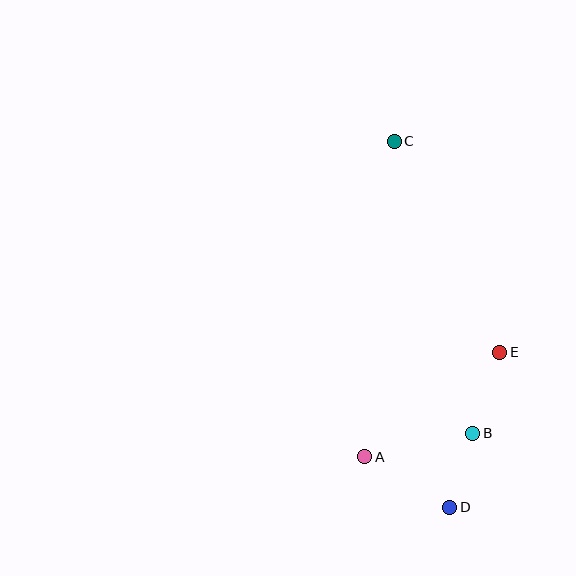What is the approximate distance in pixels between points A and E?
The distance between A and E is approximately 171 pixels.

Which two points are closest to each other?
Points B and D are closest to each other.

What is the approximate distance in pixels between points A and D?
The distance between A and D is approximately 99 pixels.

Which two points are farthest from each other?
Points C and D are farthest from each other.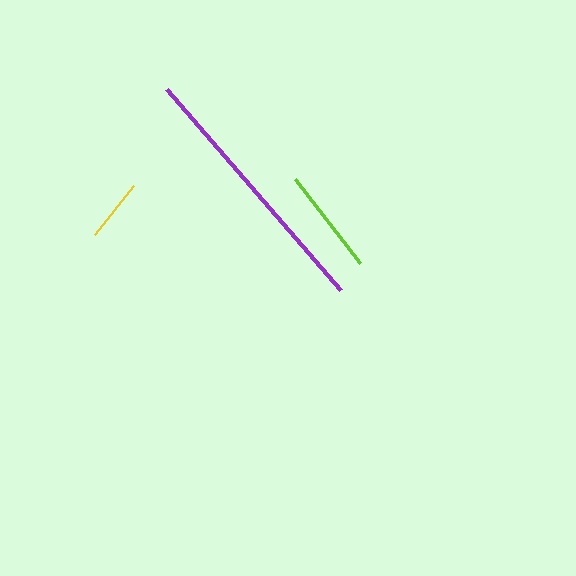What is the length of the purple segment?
The purple segment is approximately 266 pixels long.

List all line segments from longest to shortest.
From longest to shortest: purple, lime, yellow.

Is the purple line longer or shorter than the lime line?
The purple line is longer than the lime line.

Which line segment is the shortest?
The yellow line is the shortest at approximately 63 pixels.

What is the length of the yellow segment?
The yellow segment is approximately 63 pixels long.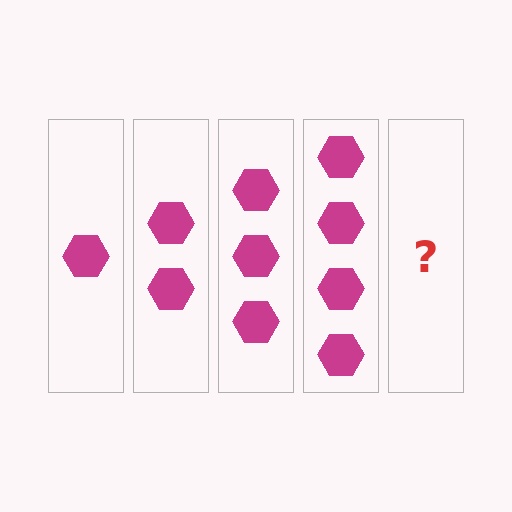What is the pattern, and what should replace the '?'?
The pattern is that each step adds one more hexagon. The '?' should be 5 hexagons.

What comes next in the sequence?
The next element should be 5 hexagons.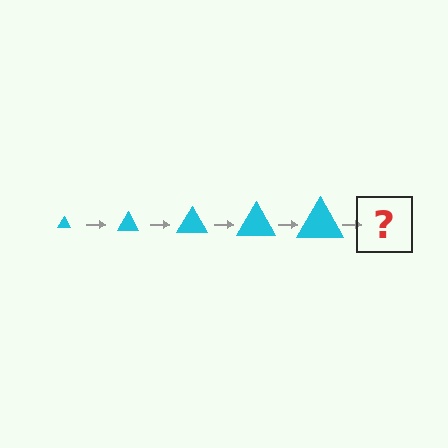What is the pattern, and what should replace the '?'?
The pattern is that the triangle gets progressively larger each step. The '?' should be a cyan triangle, larger than the previous one.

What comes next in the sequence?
The next element should be a cyan triangle, larger than the previous one.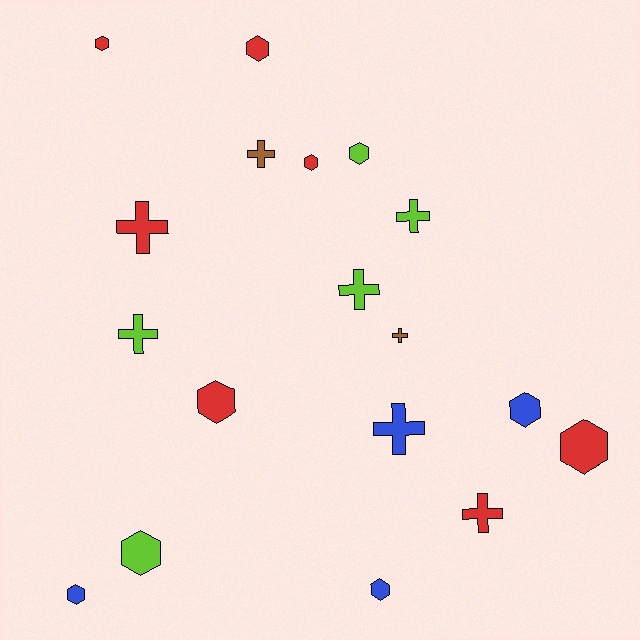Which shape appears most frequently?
Hexagon, with 10 objects.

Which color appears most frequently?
Red, with 7 objects.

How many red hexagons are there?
There are 5 red hexagons.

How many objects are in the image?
There are 18 objects.